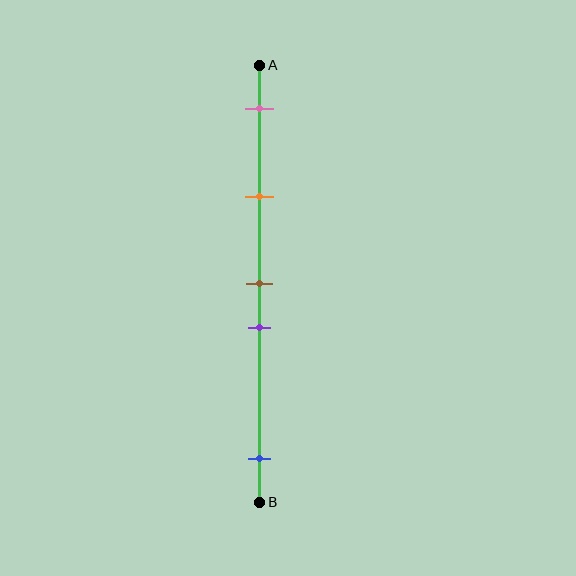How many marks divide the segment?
There are 5 marks dividing the segment.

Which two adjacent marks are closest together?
The brown and purple marks are the closest adjacent pair.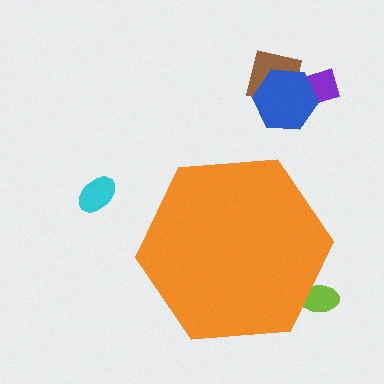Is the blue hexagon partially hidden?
No, the blue hexagon is fully visible.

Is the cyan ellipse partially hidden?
No, the cyan ellipse is fully visible.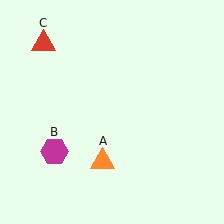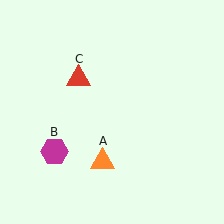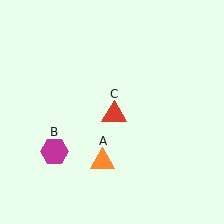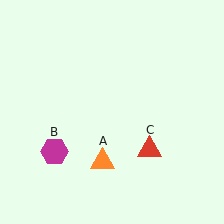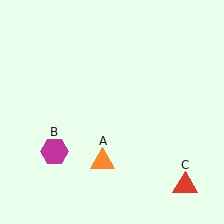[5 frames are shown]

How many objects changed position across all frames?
1 object changed position: red triangle (object C).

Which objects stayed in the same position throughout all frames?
Orange triangle (object A) and magenta hexagon (object B) remained stationary.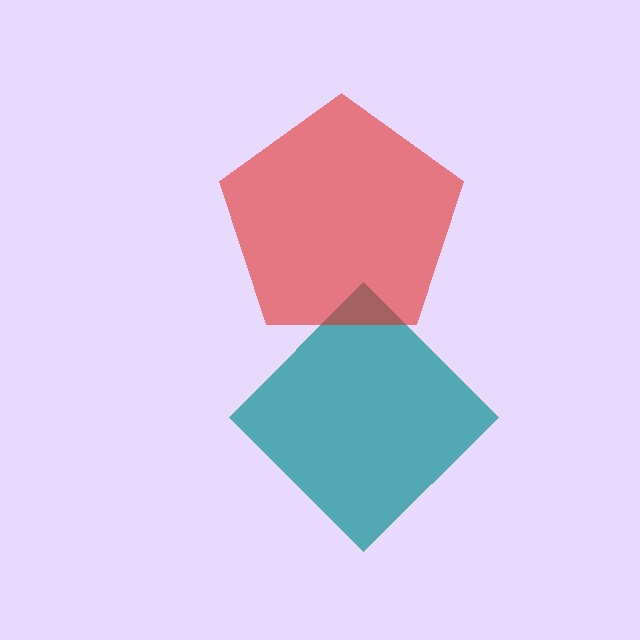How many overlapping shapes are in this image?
There are 2 overlapping shapes in the image.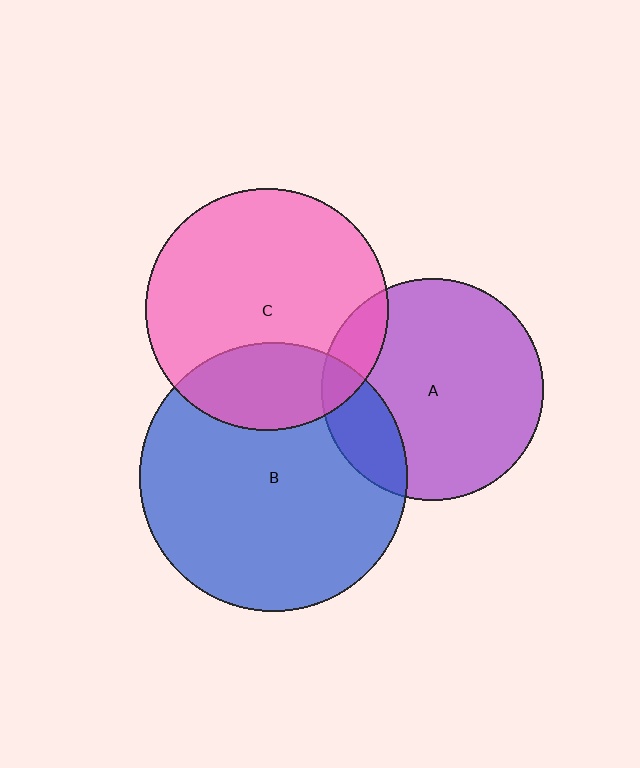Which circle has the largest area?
Circle B (blue).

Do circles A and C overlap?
Yes.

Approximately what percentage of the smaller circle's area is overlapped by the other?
Approximately 10%.